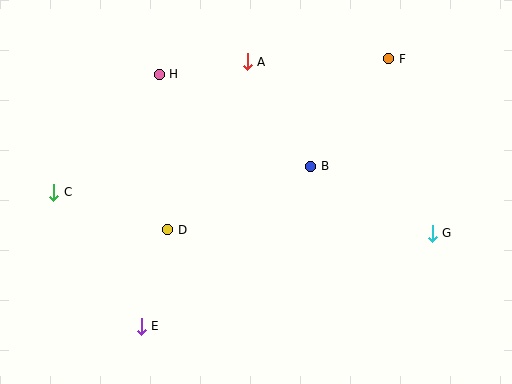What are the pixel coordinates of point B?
Point B is at (311, 166).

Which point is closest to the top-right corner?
Point F is closest to the top-right corner.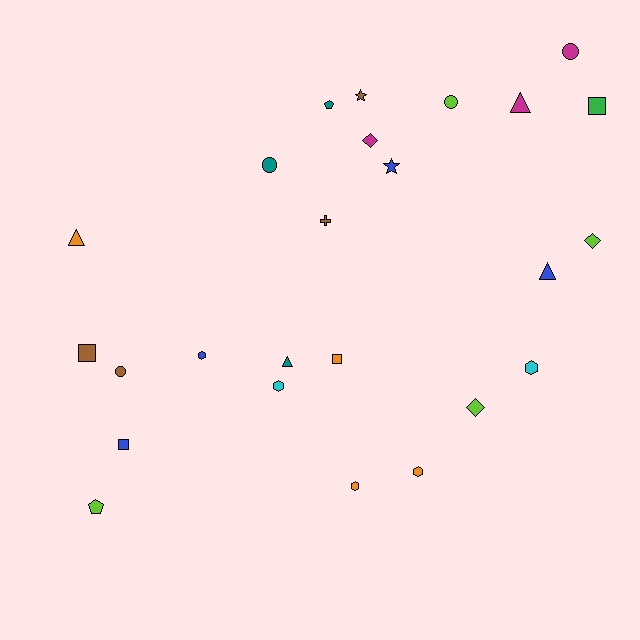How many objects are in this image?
There are 25 objects.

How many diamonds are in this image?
There are 3 diamonds.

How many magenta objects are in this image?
There are 3 magenta objects.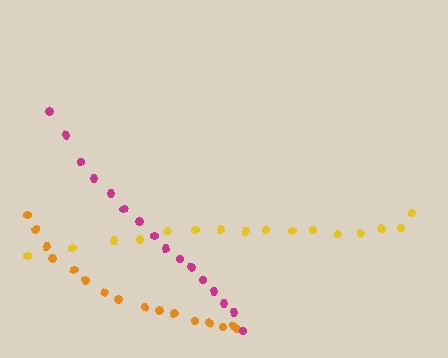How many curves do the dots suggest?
There are 3 distinct paths.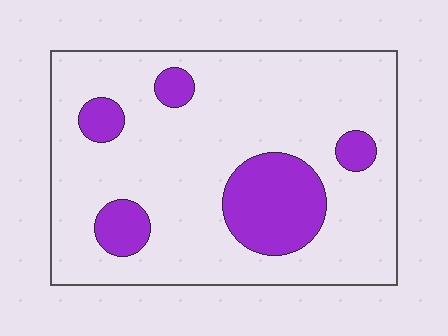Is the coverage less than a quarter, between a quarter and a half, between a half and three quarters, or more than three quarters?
Less than a quarter.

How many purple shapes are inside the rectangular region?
5.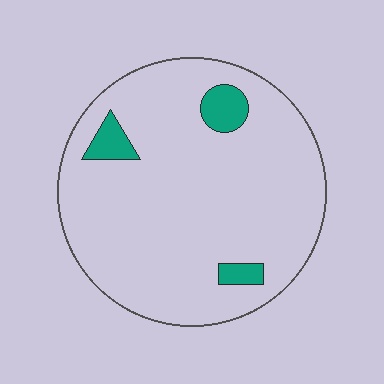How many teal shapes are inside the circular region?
3.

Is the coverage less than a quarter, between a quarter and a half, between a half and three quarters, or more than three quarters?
Less than a quarter.